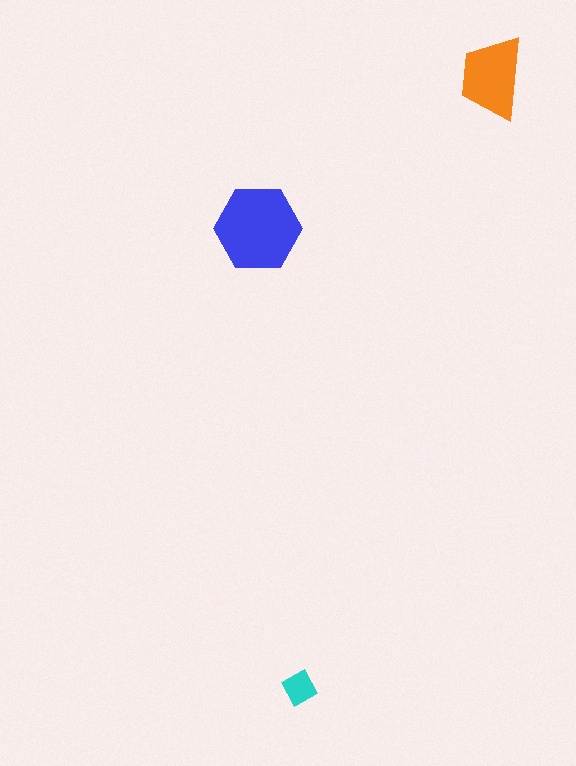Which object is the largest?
The blue hexagon.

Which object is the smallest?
The cyan diamond.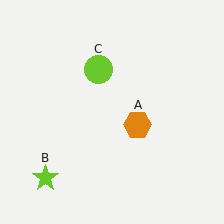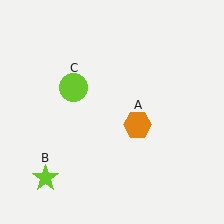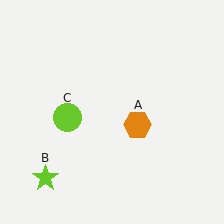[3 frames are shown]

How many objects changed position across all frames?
1 object changed position: lime circle (object C).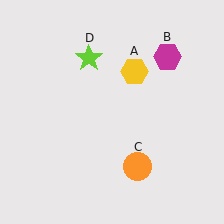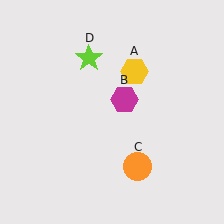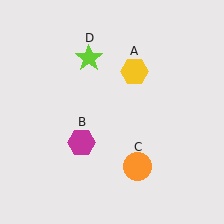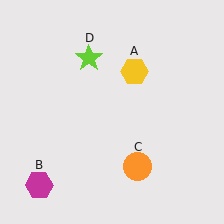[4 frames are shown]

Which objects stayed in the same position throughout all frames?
Yellow hexagon (object A) and orange circle (object C) and lime star (object D) remained stationary.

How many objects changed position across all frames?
1 object changed position: magenta hexagon (object B).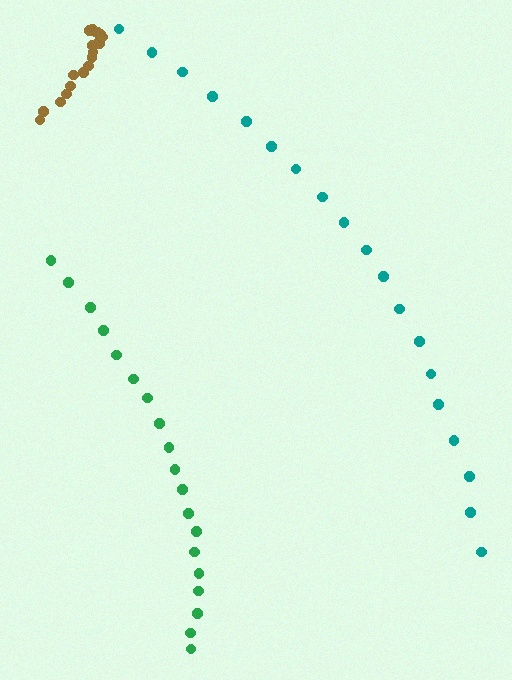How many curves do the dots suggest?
There are 3 distinct paths.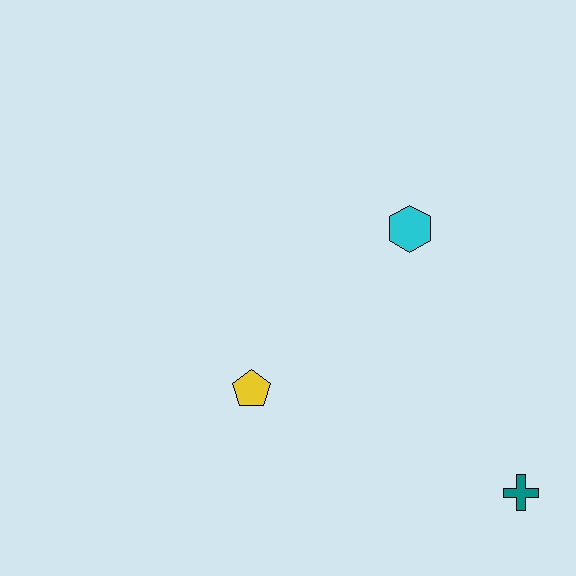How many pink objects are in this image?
There are no pink objects.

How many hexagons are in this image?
There is 1 hexagon.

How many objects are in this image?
There are 3 objects.